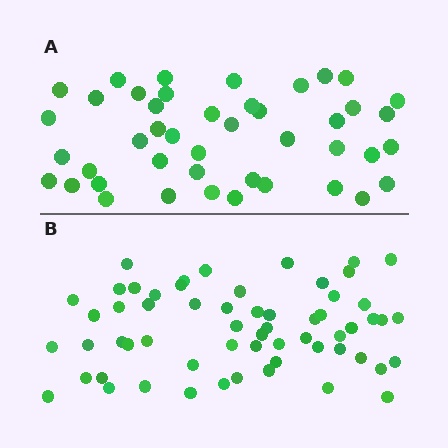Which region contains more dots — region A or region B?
Region B (the bottom region) has more dots.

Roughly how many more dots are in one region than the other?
Region B has approximately 15 more dots than region A.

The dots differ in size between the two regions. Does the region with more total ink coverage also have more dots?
No. Region A has more total ink coverage because its dots are larger, but region B actually contains more individual dots. Total area can be misleading — the number of items is what matters here.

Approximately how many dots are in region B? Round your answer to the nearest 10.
About 60 dots.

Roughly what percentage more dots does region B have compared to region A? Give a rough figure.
About 35% more.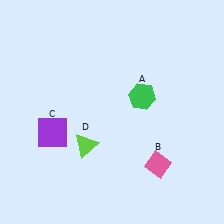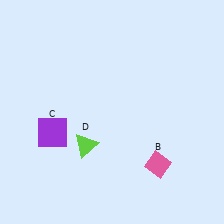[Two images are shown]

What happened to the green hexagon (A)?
The green hexagon (A) was removed in Image 2. It was in the top-right area of Image 1.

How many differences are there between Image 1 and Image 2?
There is 1 difference between the two images.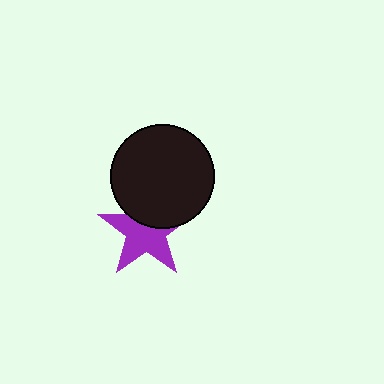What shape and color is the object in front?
The object in front is a black circle.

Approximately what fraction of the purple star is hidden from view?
Roughly 36% of the purple star is hidden behind the black circle.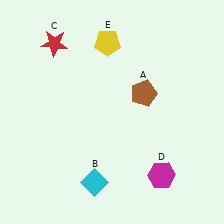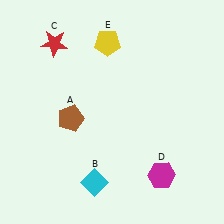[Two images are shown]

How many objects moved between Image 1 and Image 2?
1 object moved between the two images.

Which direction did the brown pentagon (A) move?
The brown pentagon (A) moved left.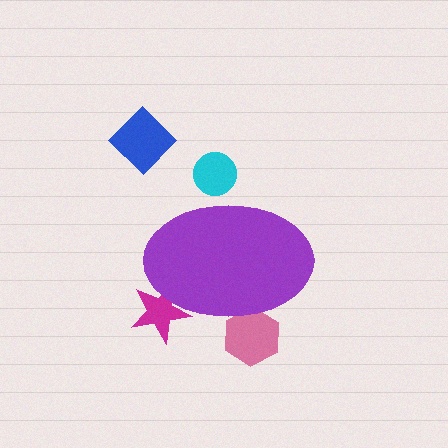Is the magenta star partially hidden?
Yes, the magenta star is partially hidden behind the purple ellipse.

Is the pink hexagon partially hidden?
Yes, the pink hexagon is partially hidden behind the purple ellipse.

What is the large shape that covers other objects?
A purple ellipse.